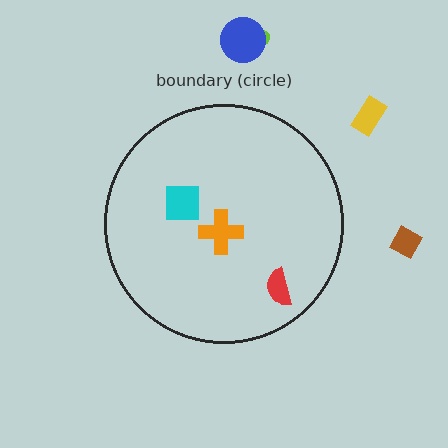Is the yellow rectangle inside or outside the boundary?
Outside.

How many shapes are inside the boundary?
3 inside, 4 outside.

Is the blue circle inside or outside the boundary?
Outside.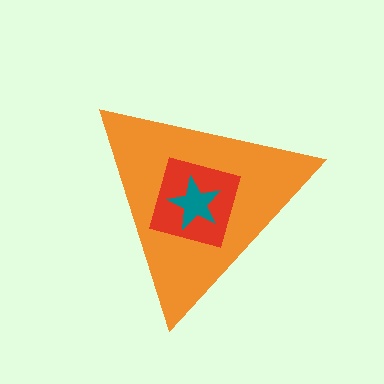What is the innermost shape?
The teal star.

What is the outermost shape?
The orange triangle.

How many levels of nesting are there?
3.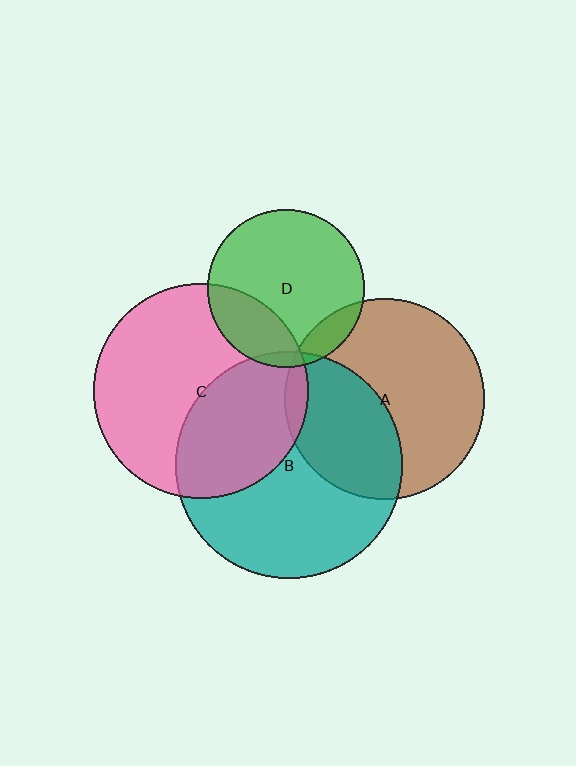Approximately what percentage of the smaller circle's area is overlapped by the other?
Approximately 5%.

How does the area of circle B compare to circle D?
Approximately 2.1 times.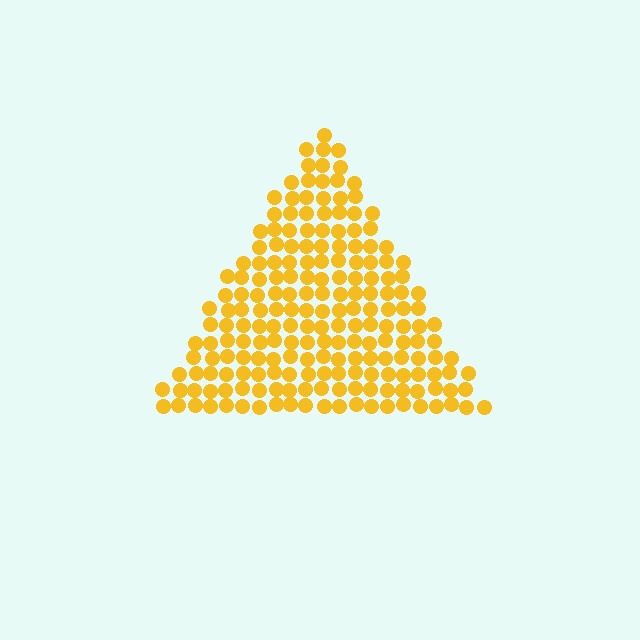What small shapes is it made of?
It is made of small circles.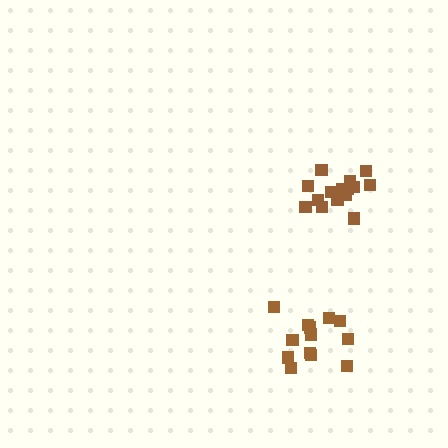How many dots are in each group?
Group 1: 15 dots, Group 2: 13 dots (28 total).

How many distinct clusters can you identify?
There are 2 distinct clusters.